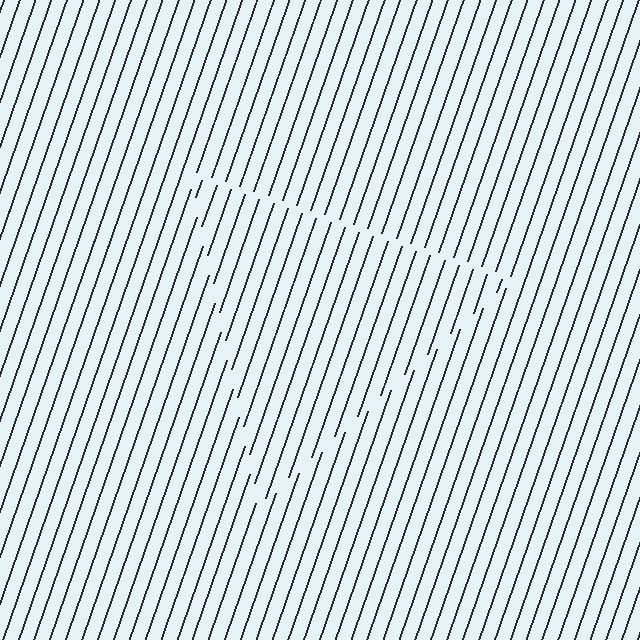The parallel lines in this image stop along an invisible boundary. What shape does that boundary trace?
An illusory triangle. The interior of the shape contains the same grating, shifted by half a period — the contour is defined by the phase discontinuity where line-ends from the inner and outer gratings abut.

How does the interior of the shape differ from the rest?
The interior of the shape contains the same grating, shifted by half a period — the contour is defined by the phase discontinuity where line-ends from the inner and outer gratings abut.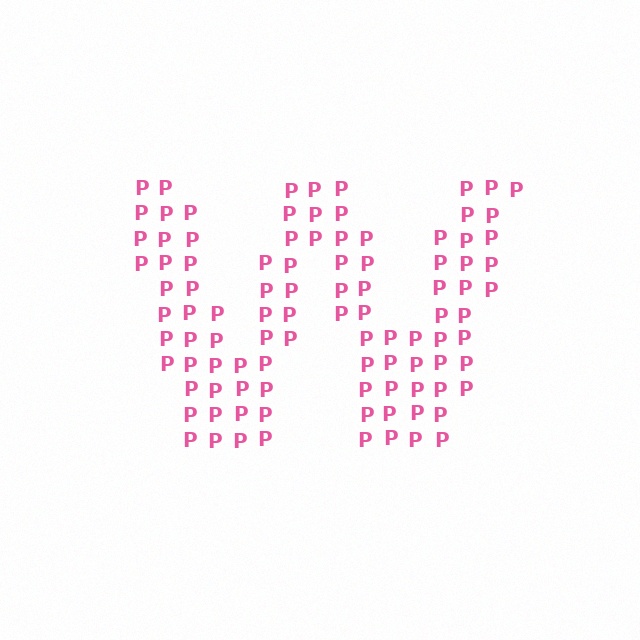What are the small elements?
The small elements are letter P's.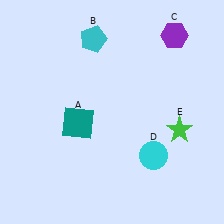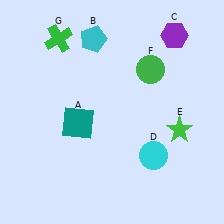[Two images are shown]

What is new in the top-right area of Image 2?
A green circle (F) was added in the top-right area of Image 2.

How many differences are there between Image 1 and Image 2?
There are 2 differences between the two images.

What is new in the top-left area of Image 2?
A green cross (G) was added in the top-left area of Image 2.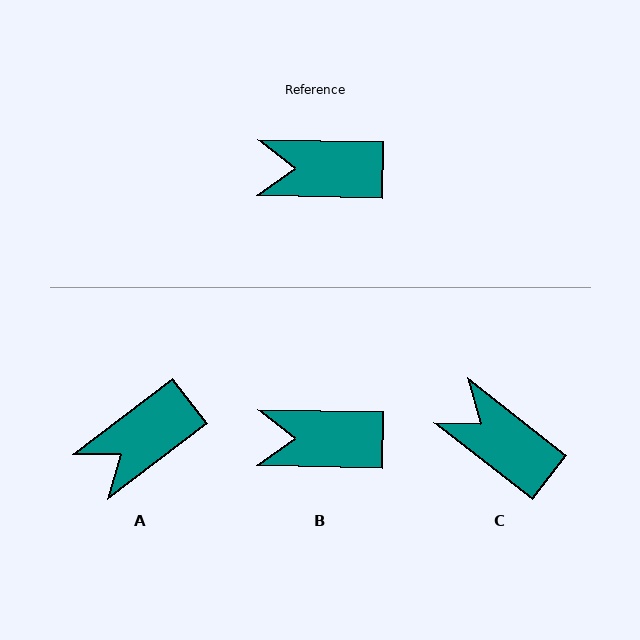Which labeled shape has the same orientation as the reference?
B.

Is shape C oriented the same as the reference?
No, it is off by about 37 degrees.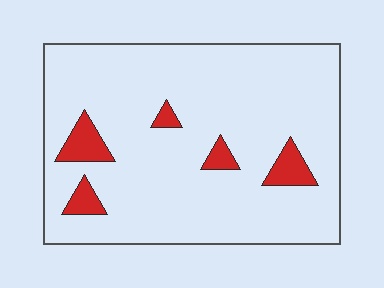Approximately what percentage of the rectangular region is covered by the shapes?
Approximately 10%.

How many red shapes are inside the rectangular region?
5.